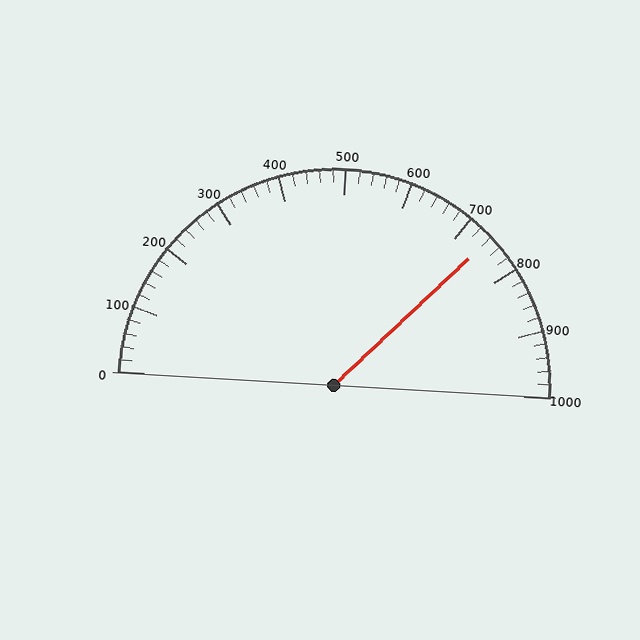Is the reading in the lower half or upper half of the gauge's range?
The reading is in the upper half of the range (0 to 1000).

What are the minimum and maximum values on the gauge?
The gauge ranges from 0 to 1000.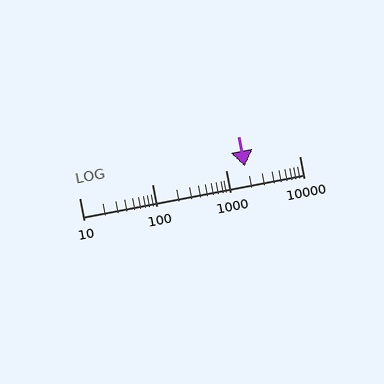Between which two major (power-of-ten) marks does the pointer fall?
The pointer is between 1000 and 10000.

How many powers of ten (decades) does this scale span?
The scale spans 3 decades, from 10 to 10000.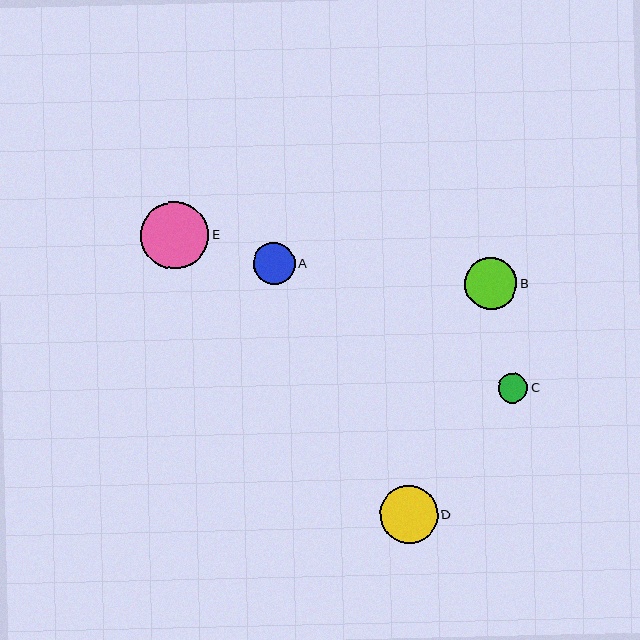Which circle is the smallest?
Circle C is the smallest with a size of approximately 30 pixels.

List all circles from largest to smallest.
From largest to smallest: E, D, B, A, C.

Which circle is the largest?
Circle E is the largest with a size of approximately 68 pixels.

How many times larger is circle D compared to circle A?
Circle D is approximately 1.4 times the size of circle A.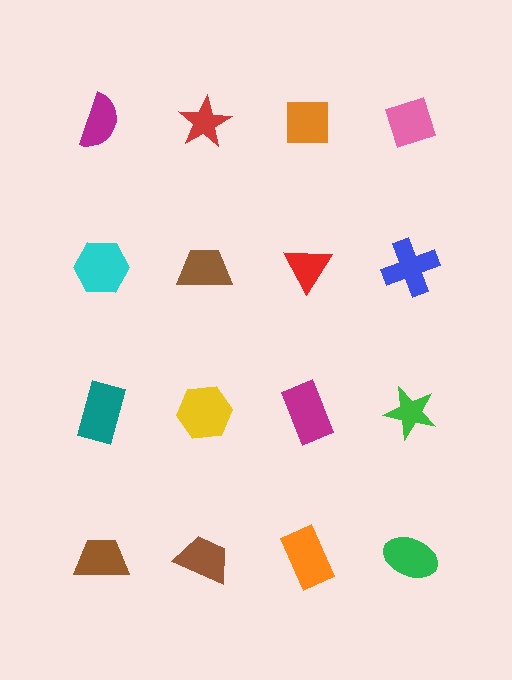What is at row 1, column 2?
A red star.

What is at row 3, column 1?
A teal rectangle.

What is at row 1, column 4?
A pink diamond.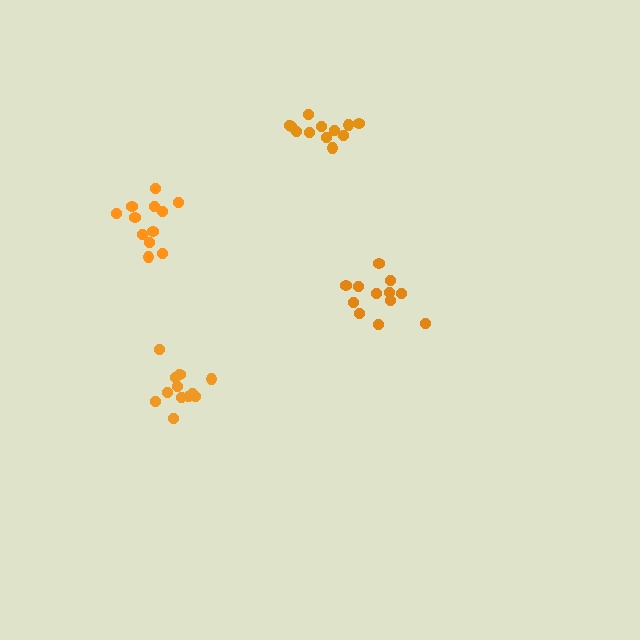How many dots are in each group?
Group 1: 13 dots, Group 2: 12 dots, Group 3: 12 dots, Group 4: 12 dots (49 total).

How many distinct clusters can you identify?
There are 4 distinct clusters.